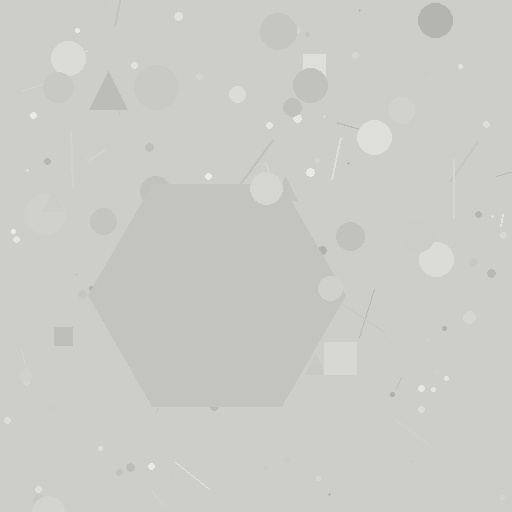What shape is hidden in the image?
A hexagon is hidden in the image.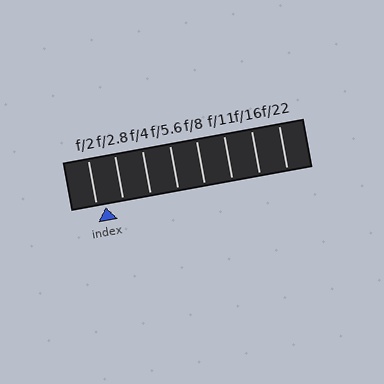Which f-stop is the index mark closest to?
The index mark is closest to f/2.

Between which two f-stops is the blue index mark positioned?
The index mark is between f/2 and f/2.8.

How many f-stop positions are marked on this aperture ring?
There are 8 f-stop positions marked.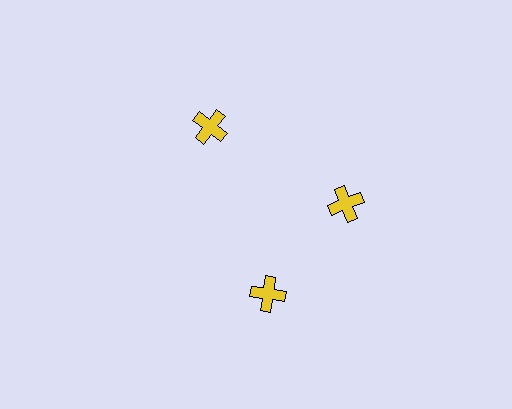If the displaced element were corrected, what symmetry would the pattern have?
It would have 3-fold rotational symmetry — the pattern would map onto itself every 120 degrees.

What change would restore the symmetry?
The symmetry would be restored by rotating it back into even spacing with its neighbors so that all 3 crosses sit at equal angles and equal distance from the center.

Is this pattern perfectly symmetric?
No. The 3 yellow crosses are arranged in a ring, but one element near the 7 o'clock position is rotated out of alignment along the ring, breaking the 3-fold rotational symmetry.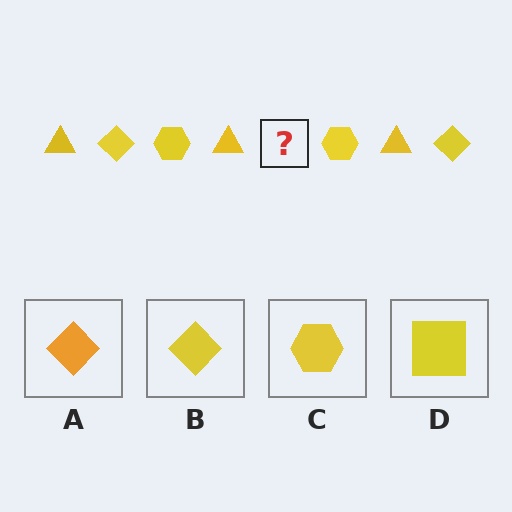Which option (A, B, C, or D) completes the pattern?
B.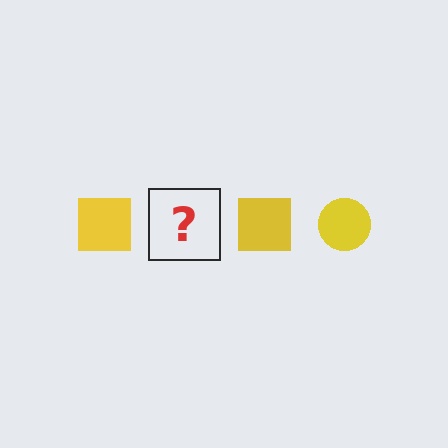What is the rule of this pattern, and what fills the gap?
The rule is that the pattern cycles through square, circle shapes in yellow. The gap should be filled with a yellow circle.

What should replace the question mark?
The question mark should be replaced with a yellow circle.